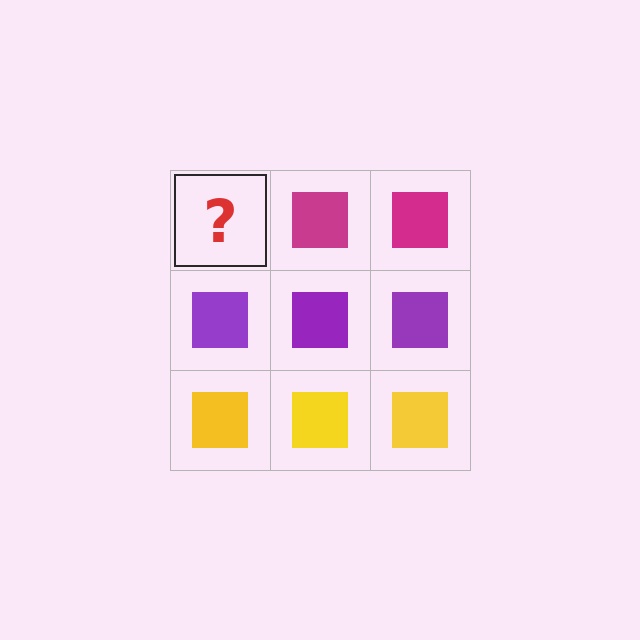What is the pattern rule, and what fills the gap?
The rule is that each row has a consistent color. The gap should be filled with a magenta square.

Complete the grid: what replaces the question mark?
The question mark should be replaced with a magenta square.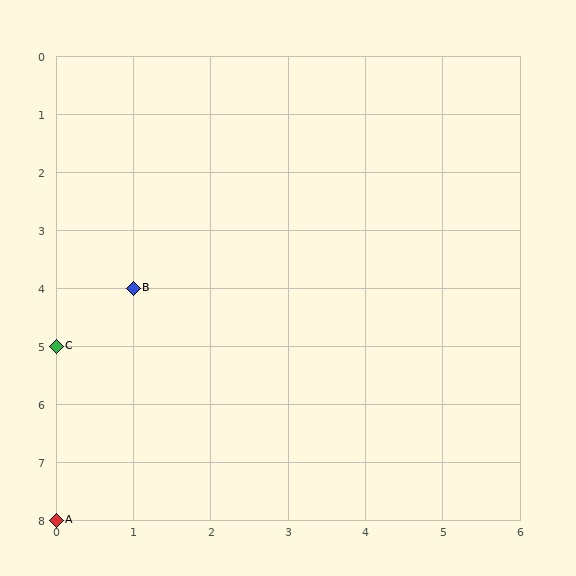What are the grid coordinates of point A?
Point A is at grid coordinates (0, 8).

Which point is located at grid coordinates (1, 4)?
Point B is at (1, 4).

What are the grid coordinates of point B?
Point B is at grid coordinates (1, 4).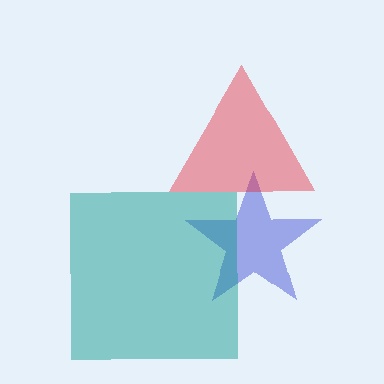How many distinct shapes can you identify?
There are 3 distinct shapes: a blue star, a teal square, a red triangle.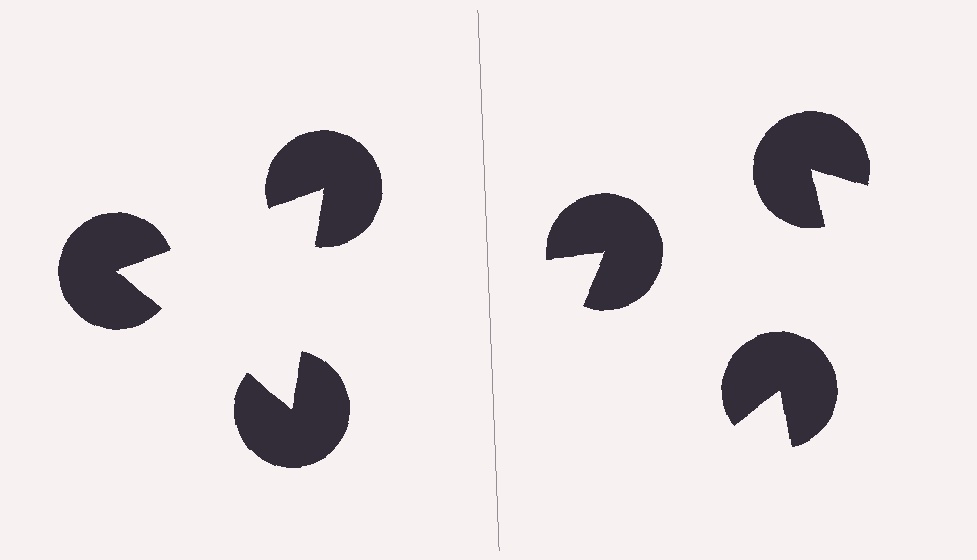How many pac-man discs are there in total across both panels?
6 — 3 on each side.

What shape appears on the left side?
An illusory triangle.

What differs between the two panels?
The pac-man discs are positioned identically on both sides; only the wedge orientations differ. On the left they align to a triangle; on the right they are misaligned.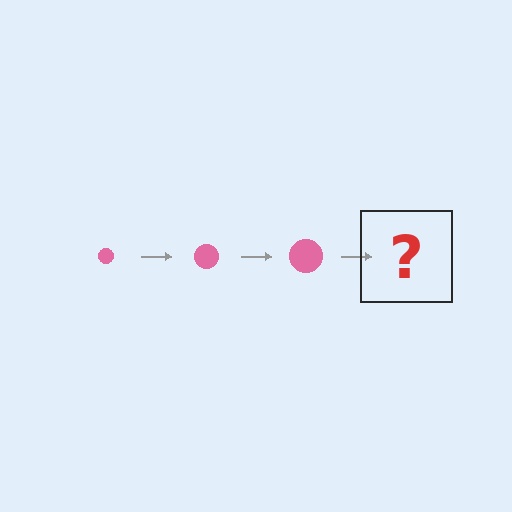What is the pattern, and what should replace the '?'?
The pattern is that the circle gets progressively larger each step. The '?' should be a pink circle, larger than the previous one.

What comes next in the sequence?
The next element should be a pink circle, larger than the previous one.